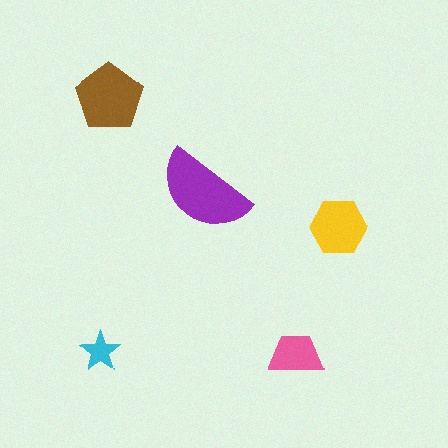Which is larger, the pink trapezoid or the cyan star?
The pink trapezoid.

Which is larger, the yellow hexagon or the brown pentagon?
The brown pentagon.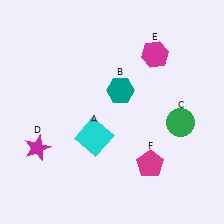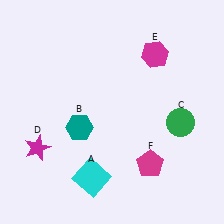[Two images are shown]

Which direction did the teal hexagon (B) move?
The teal hexagon (B) moved left.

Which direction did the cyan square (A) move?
The cyan square (A) moved down.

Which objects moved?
The objects that moved are: the cyan square (A), the teal hexagon (B).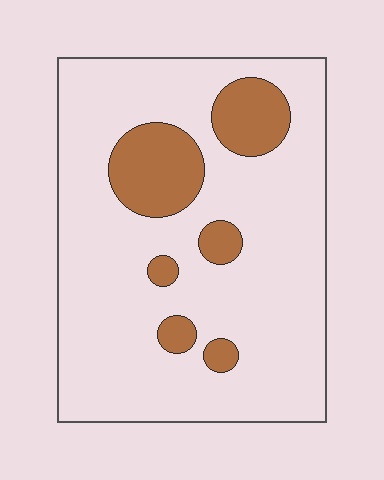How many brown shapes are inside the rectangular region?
6.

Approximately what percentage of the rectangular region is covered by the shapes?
Approximately 15%.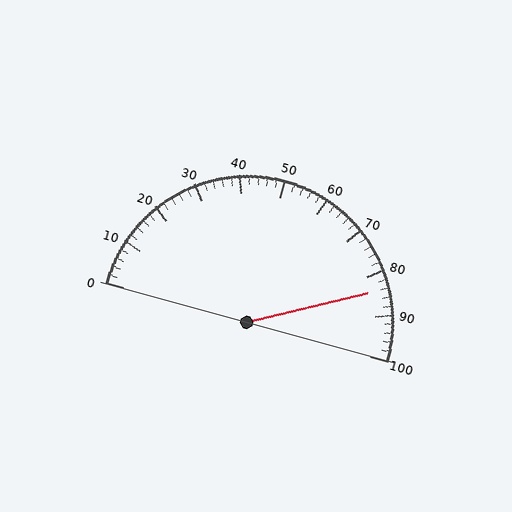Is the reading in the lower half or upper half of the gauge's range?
The reading is in the upper half of the range (0 to 100).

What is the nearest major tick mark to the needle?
The nearest major tick mark is 80.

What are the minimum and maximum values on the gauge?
The gauge ranges from 0 to 100.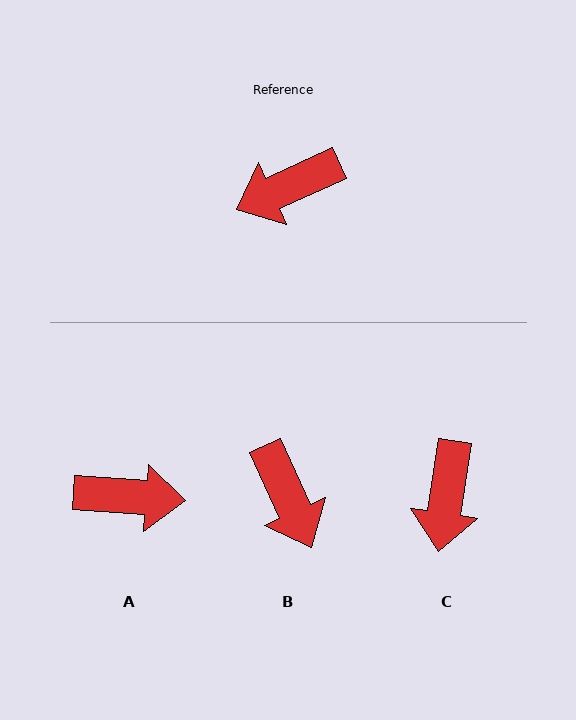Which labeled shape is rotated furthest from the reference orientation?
A, about 151 degrees away.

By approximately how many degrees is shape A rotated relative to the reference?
Approximately 151 degrees counter-clockwise.